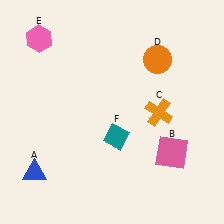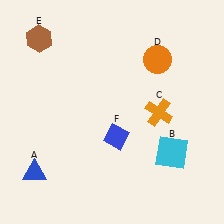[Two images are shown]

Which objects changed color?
B changed from pink to cyan. E changed from pink to brown. F changed from teal to blue.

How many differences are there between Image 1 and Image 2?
There are 3 differences between the two images.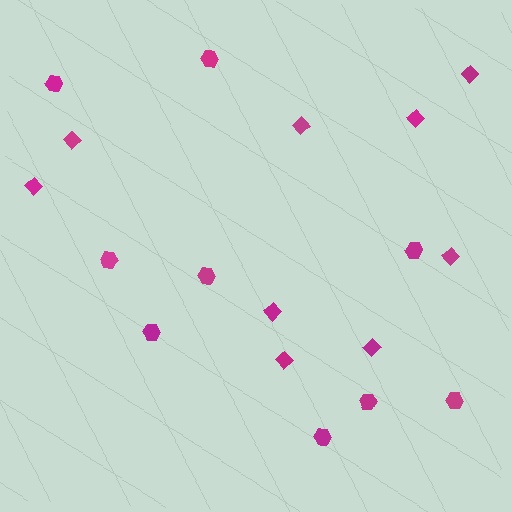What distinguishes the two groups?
There are 2 groups: one group of diamonds (9) and one group of hexagons (9).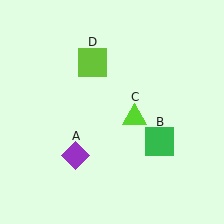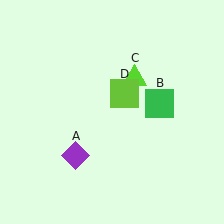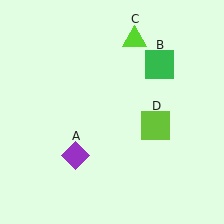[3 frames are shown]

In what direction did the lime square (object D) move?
The lime square (object D) moved down and to the right.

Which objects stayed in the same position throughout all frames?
Purple diamond (object A) remained stationary.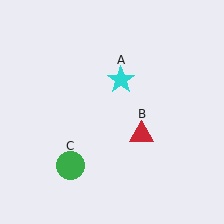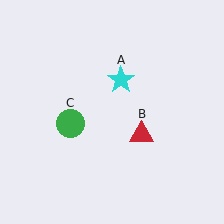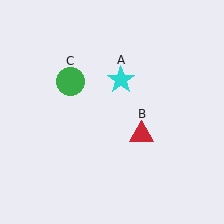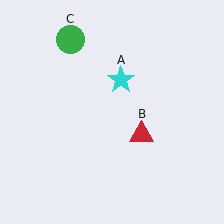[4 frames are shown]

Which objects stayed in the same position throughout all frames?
Cyan star (object A) and red triangle (object B) remained stationary.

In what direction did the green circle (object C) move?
The green circle (object C) moved up.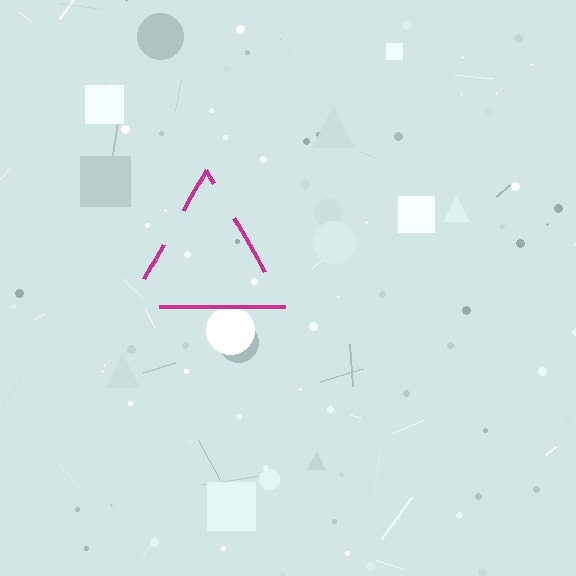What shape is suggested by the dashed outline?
The dashed outline suggests a triangle.